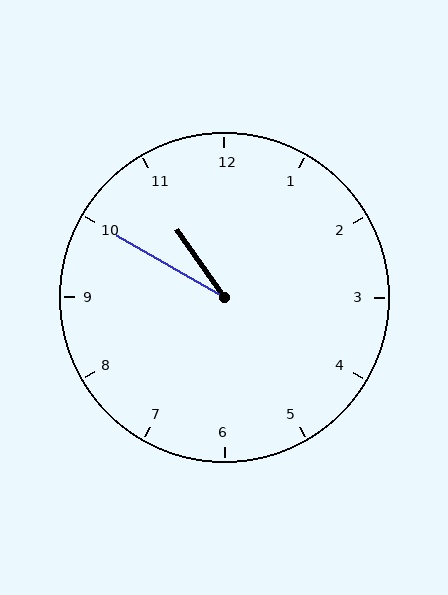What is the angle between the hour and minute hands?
Approximately 25 degrees.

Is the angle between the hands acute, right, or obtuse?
It is acute.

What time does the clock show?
10:50.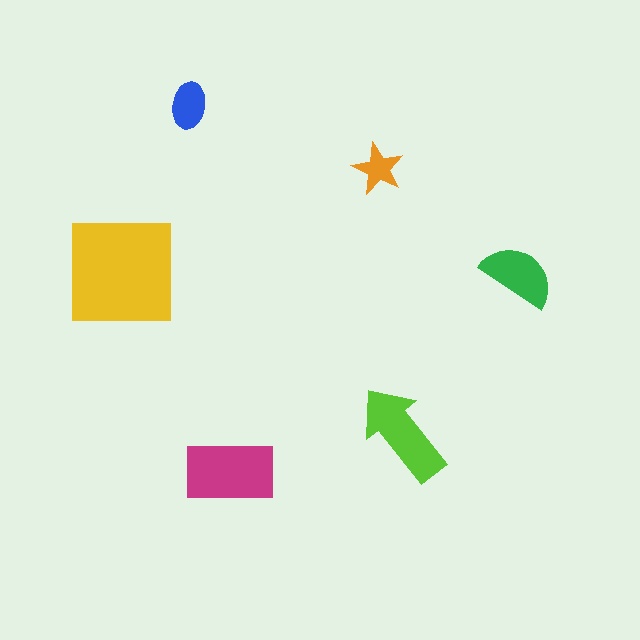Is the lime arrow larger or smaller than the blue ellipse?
Larger.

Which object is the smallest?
The orange star.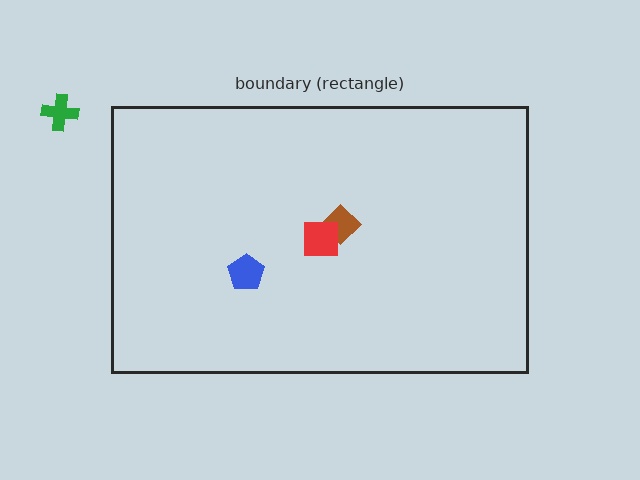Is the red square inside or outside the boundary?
Inside.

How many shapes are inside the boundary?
3 inside, 1 outside.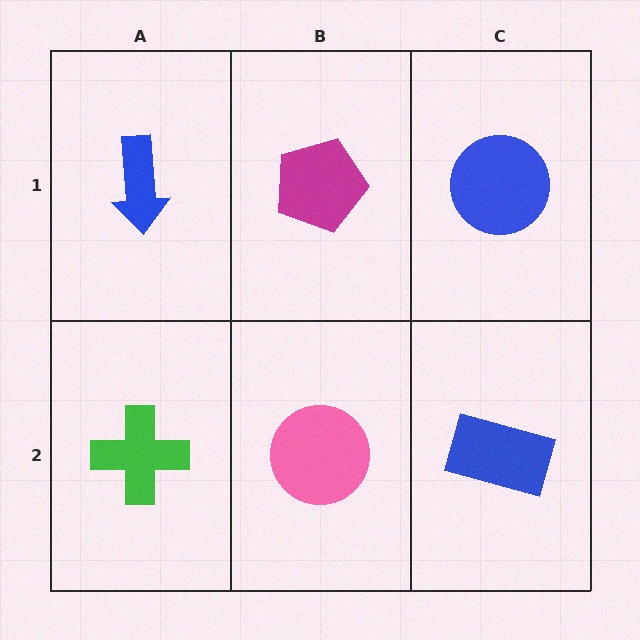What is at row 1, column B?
A magenta pentagon.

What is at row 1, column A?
A blue arrow.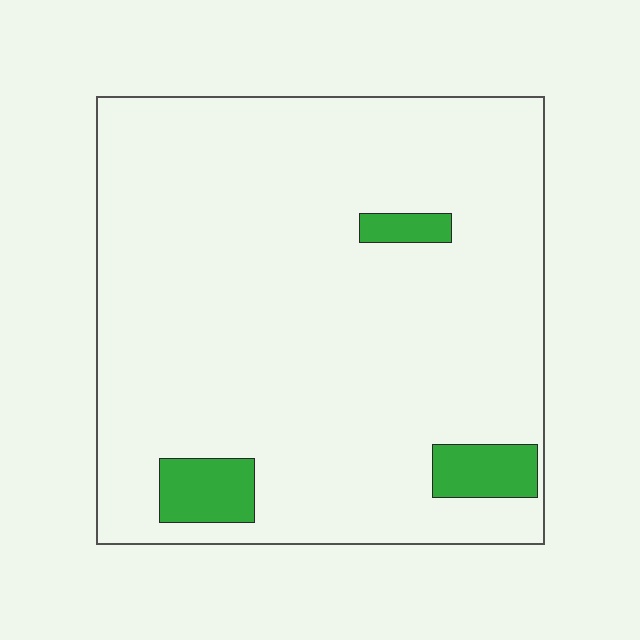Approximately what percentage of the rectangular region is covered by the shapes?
Approximately 5%.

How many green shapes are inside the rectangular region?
3.